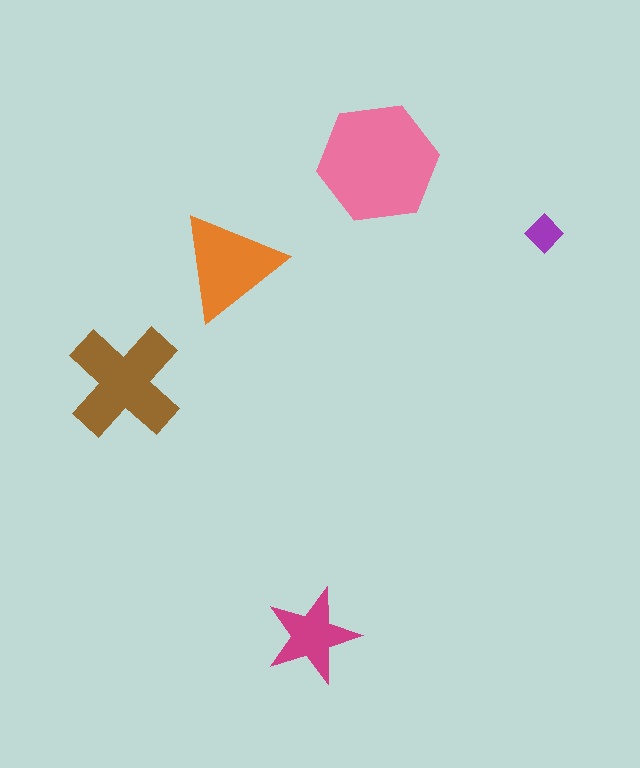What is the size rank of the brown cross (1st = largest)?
2nd.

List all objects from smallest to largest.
The purple diamond, the magenta star, the orange triangle, the brown cross, the pink hexagon.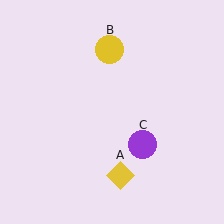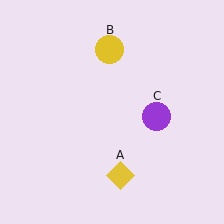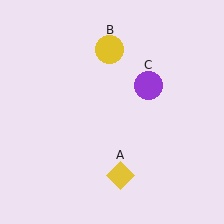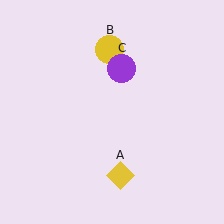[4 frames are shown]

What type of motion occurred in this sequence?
The purple circle (object C) rotated counterclockwise around the center of the scene.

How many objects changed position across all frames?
1 object changed position: purple circle (object C).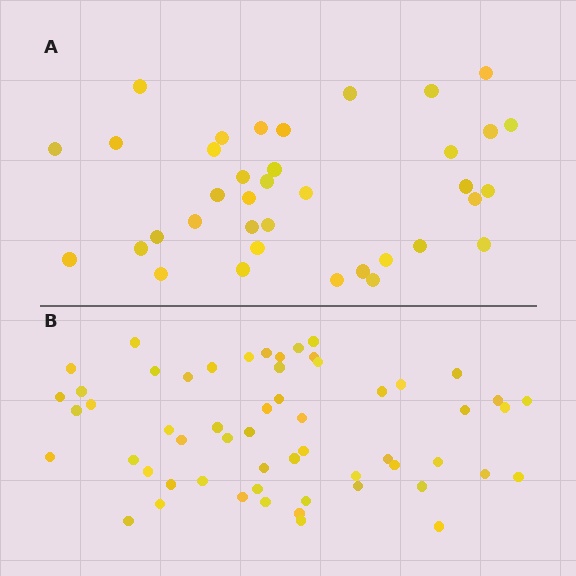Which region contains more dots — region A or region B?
Region B (the bottom region) has more dots.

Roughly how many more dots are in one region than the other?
Region B has approximately 20 more dots than region A.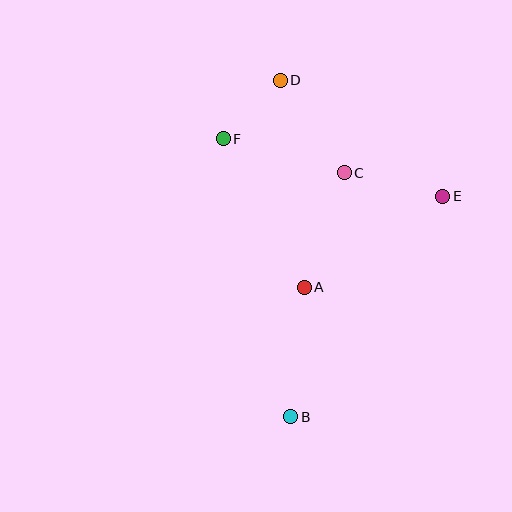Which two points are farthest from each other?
Points B and D are farthest from each other.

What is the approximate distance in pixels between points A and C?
The distance between A and C is approximately 121 pixels.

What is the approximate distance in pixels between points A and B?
The distance between A and B is approximately 130 pixels.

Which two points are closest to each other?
Points D and F are closest to each other.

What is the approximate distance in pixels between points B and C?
The distance between B and C is approximately 250 pixels.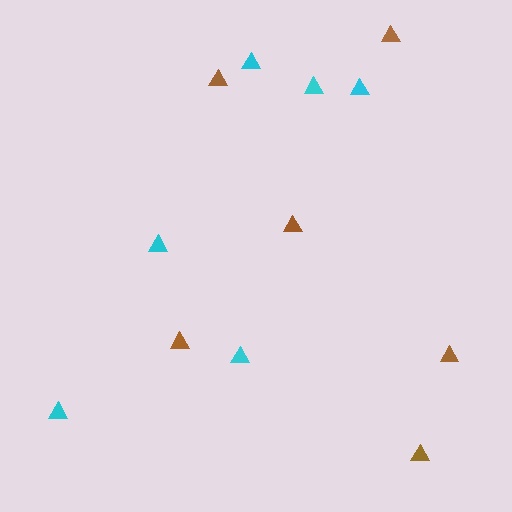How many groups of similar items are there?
There are 2 groups: one group of brown triangles (6) and one group of cyan triangles (6).